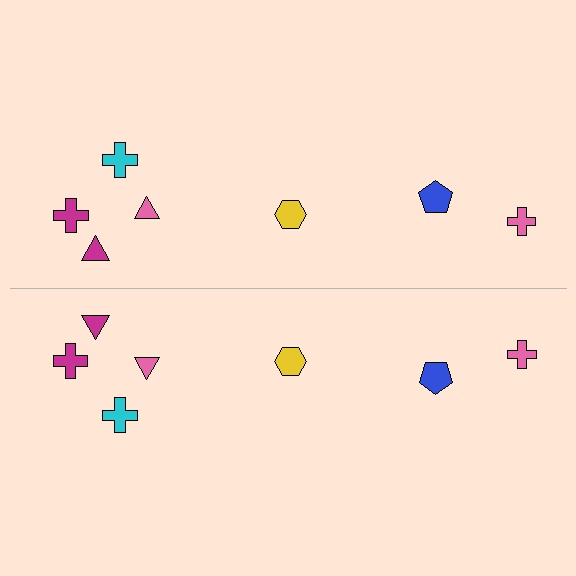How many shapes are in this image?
There are 14 shapes in this image.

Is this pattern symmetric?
Yes, this pattern has bilateral (reflection) symmetry.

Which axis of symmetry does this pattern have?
The pattern has a horizontal axis of symmetry running through the center of the image.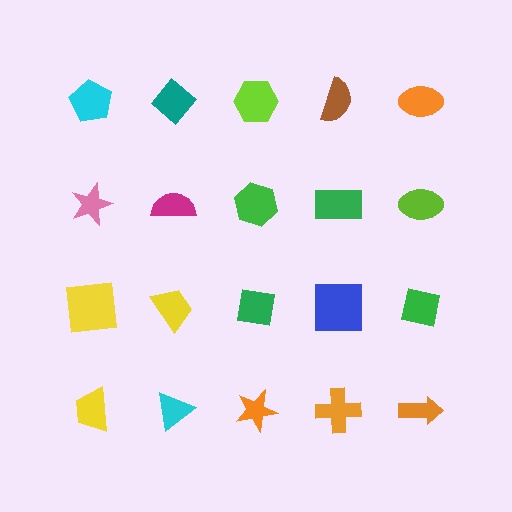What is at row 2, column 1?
A pink star.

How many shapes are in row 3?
5 shapes.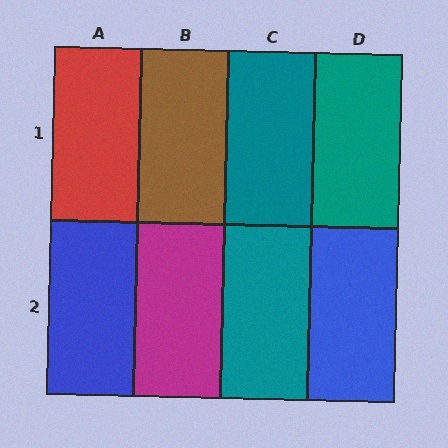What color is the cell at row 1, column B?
Brown.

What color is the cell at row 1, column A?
Red.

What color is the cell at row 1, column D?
Teal.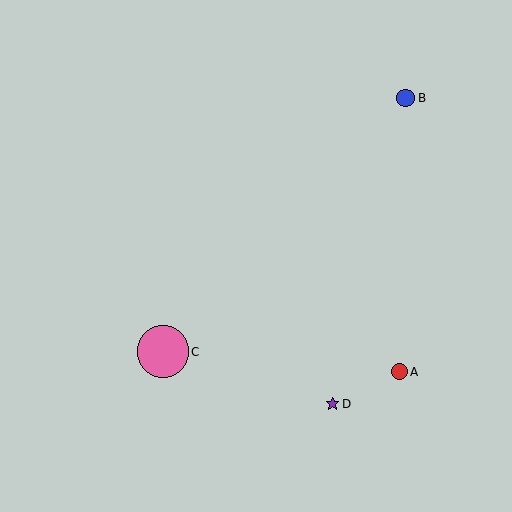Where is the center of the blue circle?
The center of the blue circle is at (406, 98).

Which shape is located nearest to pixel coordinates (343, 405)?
The purple star (labeled D) at (333, 404) is nearest to that location.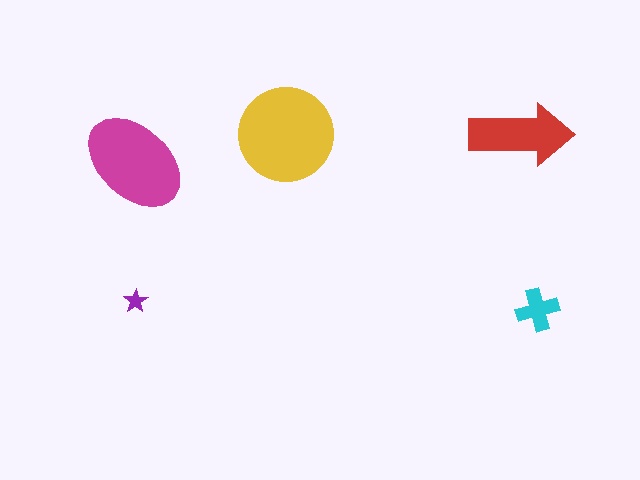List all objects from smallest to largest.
The purple star, the cyan cross, the red arrow, the magenta ellipse, the yellow circle.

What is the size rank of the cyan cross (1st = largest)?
4th.